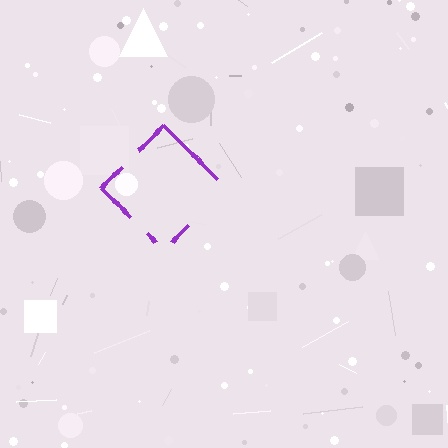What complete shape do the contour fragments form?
The contour fragments form a diamond.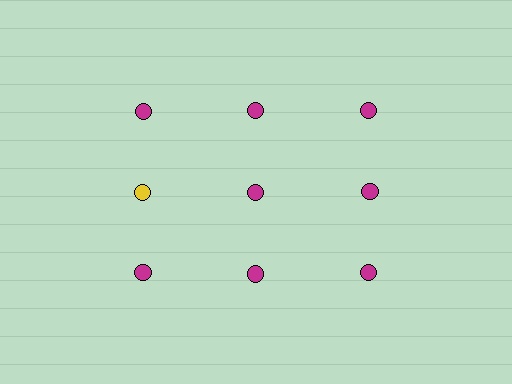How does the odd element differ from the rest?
It has a different color: yellow instead of magenta.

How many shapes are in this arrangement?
There are 9 shapes arranged in a grid pattern.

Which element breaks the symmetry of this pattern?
The yellow circle in the second row, leftmost column breaks the symmetry. All other shapes are magenta circles.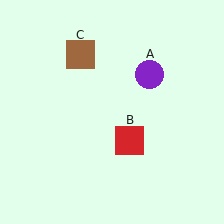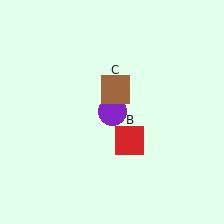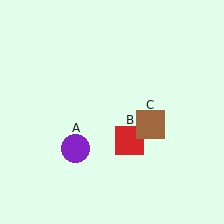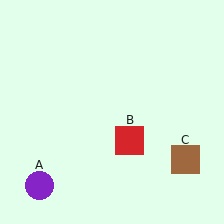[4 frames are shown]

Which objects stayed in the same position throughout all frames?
Red square (object B) remained stationary.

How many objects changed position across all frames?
2 objects changed position: purple circle (object A), brown square (object C).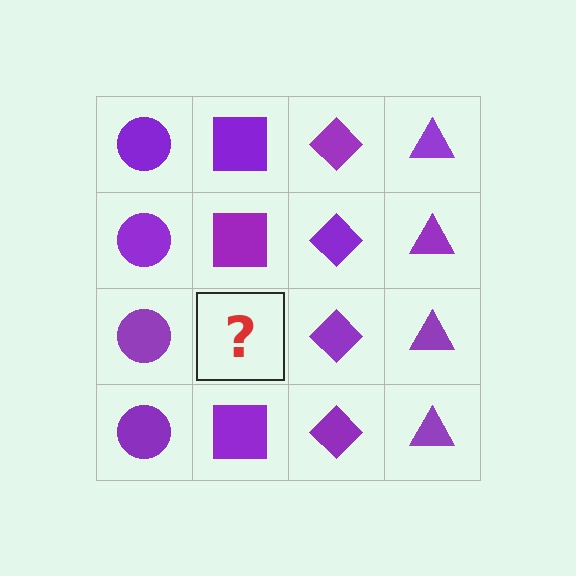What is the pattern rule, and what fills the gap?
The rule is that each column has a consistent shape. The gap should be filled with a purple square.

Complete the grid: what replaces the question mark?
The question mark should be replaced with a purple square.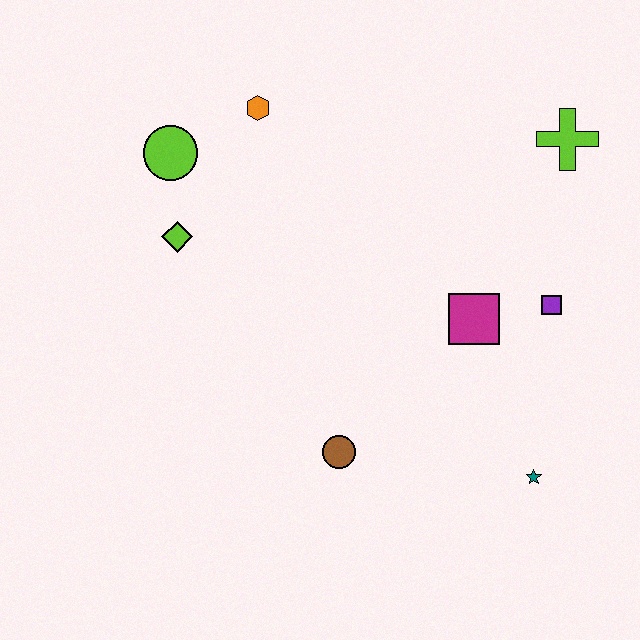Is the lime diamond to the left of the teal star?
Yes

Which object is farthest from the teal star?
The lime circle is farthest from the teal star.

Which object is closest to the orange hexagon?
The lime circle is closest to the orange hexagon.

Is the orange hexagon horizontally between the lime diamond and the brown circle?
Yes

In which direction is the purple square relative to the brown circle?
The purple square is to the right of the brown circle.